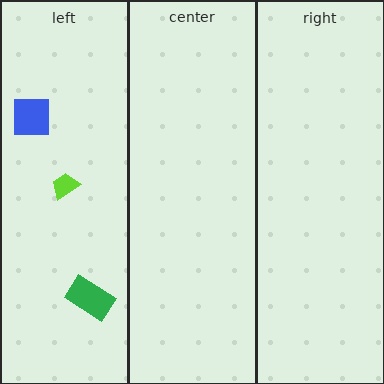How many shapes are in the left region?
3.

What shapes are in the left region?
The lime trapezoid, the blue square, the green rectangle.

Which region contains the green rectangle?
The left region.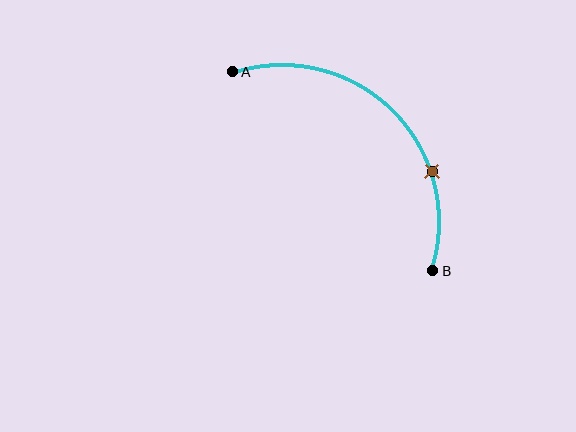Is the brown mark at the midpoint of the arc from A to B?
No. The brown mark lies on the arc but is closer to endpoint B. The arc midpoint would be at the point on the curve equidistant along the arc from both A and B.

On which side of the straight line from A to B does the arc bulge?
The arc bulges above and to the right of the straight line connecting A and B.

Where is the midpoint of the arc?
The arc midpoint is the point on the curve farthest from the straight line joining A and B. It sits above and to the right of that line.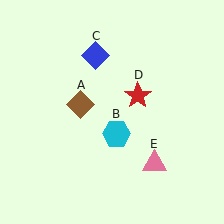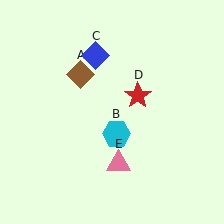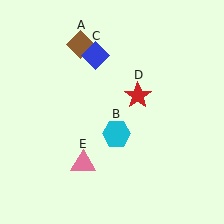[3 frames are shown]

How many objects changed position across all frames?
2 objects changed position: brown diamond (object A), pink triangle (object E).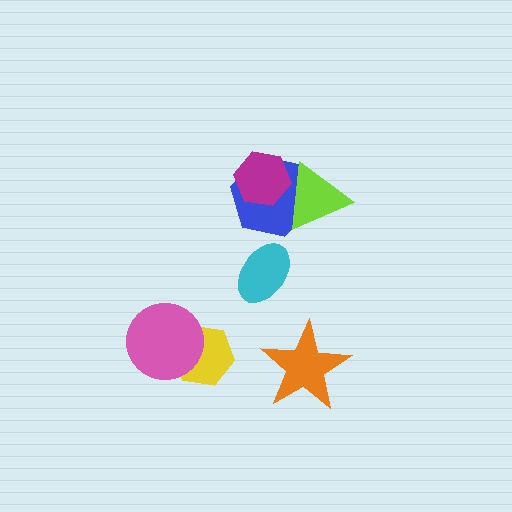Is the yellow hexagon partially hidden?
Yes, it is partially covered by another shape.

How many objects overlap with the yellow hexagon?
1 object overlaps with the yellow hexagon.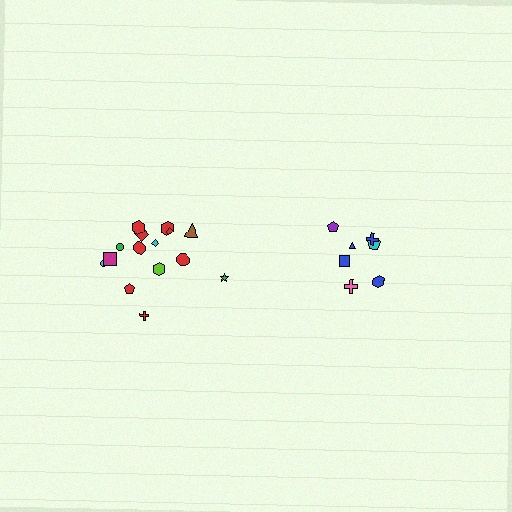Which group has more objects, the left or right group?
The left group.